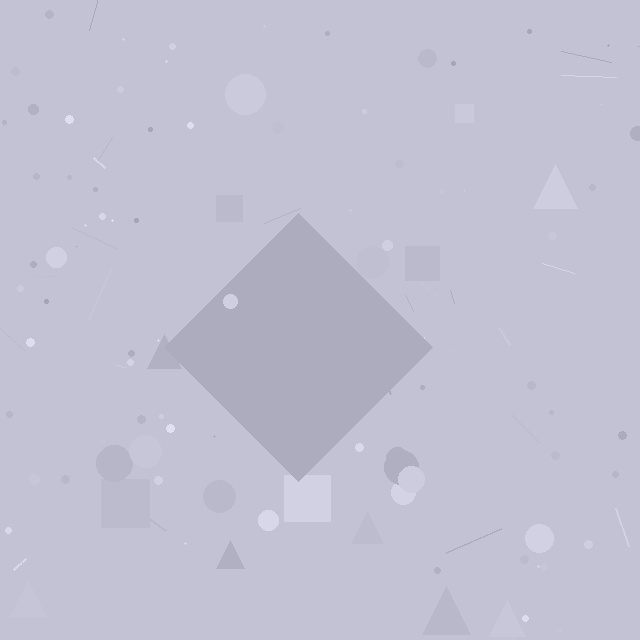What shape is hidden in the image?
A diamond is hidden in the image.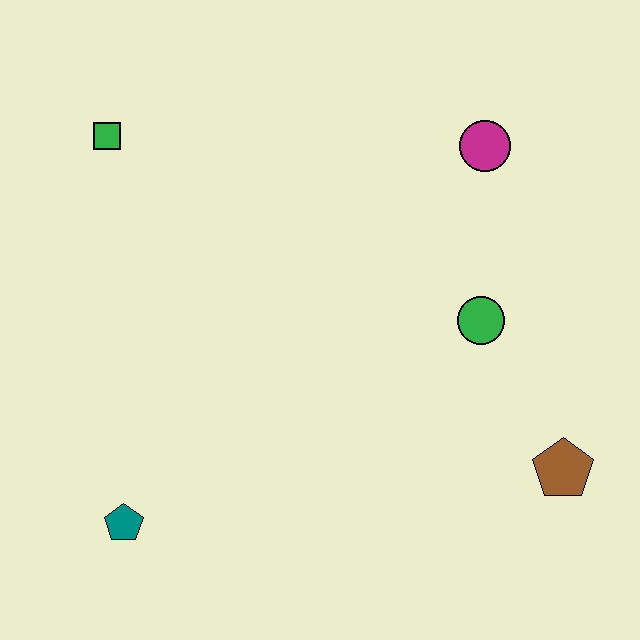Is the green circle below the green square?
Yes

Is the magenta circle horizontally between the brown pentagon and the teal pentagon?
Yes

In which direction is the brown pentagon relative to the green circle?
The brown pentagon is below the green circle.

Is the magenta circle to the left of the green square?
No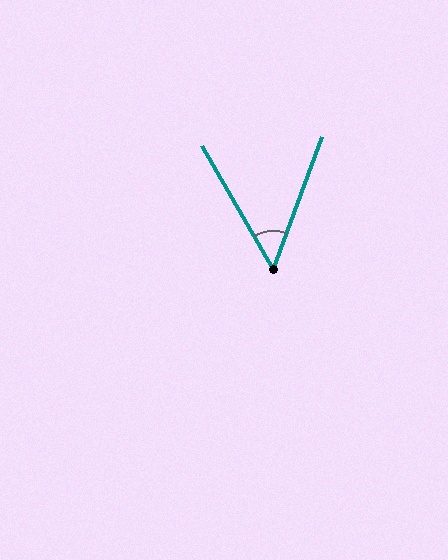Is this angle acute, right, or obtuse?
It is acute.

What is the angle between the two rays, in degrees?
Approximately 50 degrees.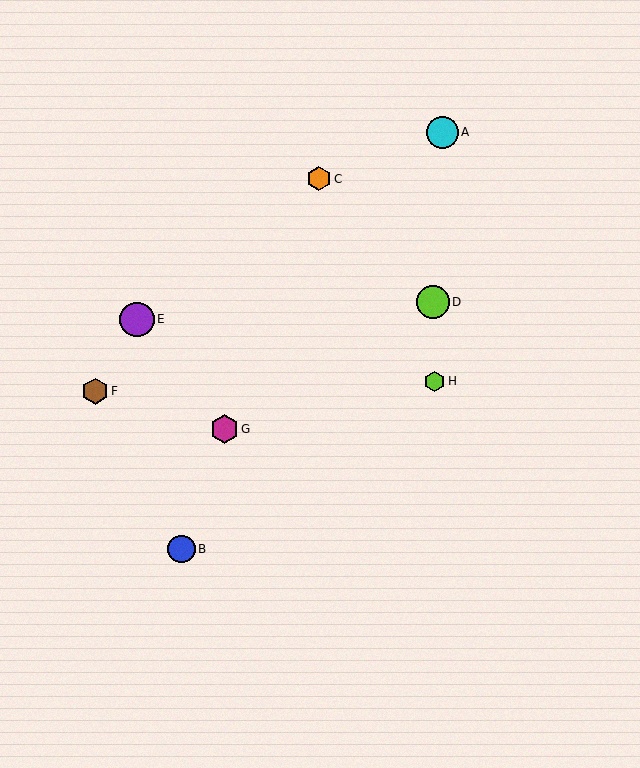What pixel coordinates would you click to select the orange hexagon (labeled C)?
Click at (319, 179) to select the orange hexagon C.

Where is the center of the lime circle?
The center of the lime circle is at (433, 302).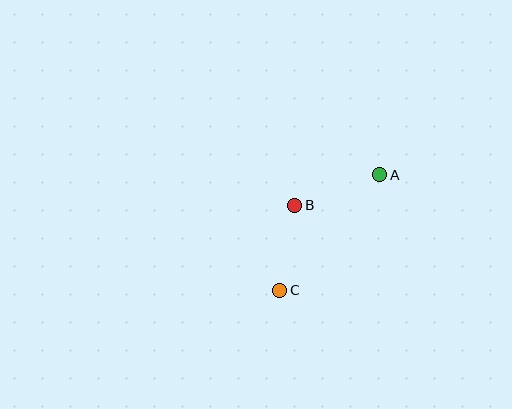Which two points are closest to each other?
Points B and C are closest to each other.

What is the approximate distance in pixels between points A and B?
The distance between A and B is approximately 90 pixels.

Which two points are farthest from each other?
Points A and C are farthest from each other.